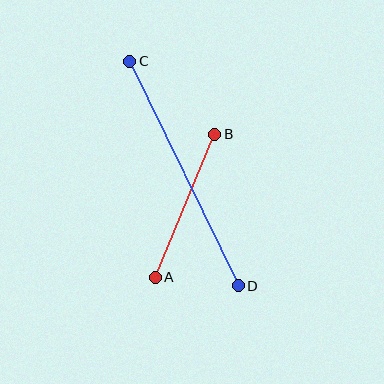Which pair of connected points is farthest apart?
Points C and D are farthest apart.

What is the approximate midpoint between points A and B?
The midpoint is at approximately (185, 206) pixels.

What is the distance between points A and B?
The distance is approximately 155 pixels.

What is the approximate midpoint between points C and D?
The midpoint is at approximately (184, 173) pixels.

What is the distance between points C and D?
The distance is approximately 249 pixels.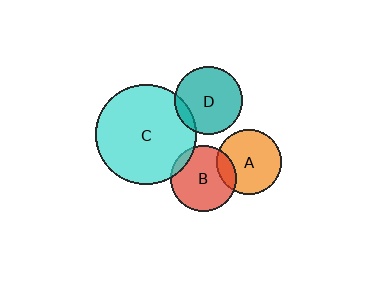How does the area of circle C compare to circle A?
Approximately 2.4 times.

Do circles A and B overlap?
Yes.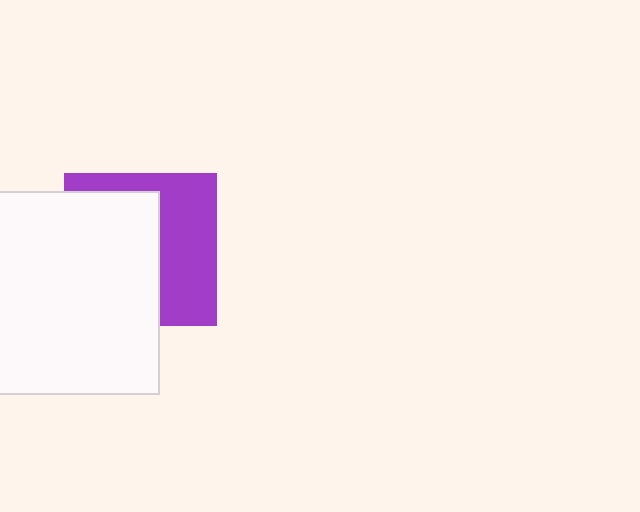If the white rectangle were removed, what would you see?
You would see the complete purple square.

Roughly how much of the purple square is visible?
About half of it is visible (roughly 45%).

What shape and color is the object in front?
The object in front is a white rectangle.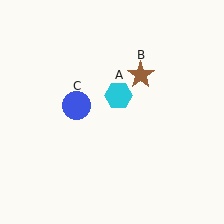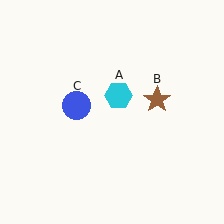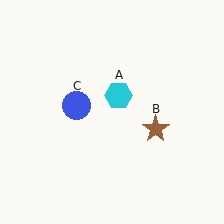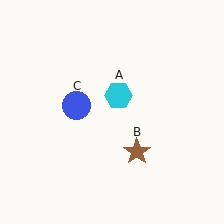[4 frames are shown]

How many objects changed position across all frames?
1 object changed position: brown star (object B).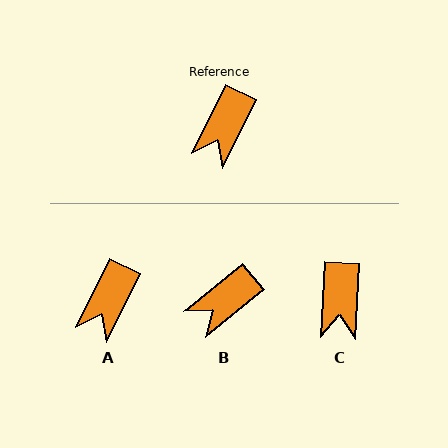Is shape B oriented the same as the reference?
No, it is off by about 25 degrees.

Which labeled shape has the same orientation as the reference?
A.